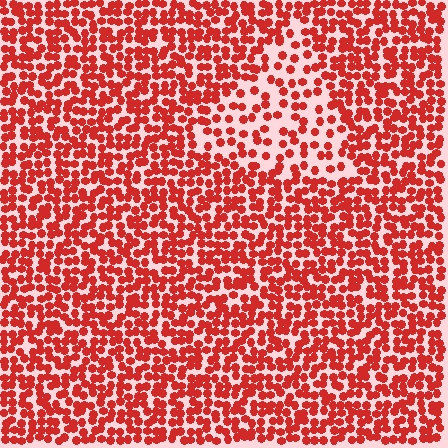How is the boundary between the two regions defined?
The boundary is defined by a change in element density (approximately 2.0x ratio). All elements are the same color, size, and shape.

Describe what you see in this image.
The image contains small red elements arranged at two different densities. A triangle-shaped region is visible where the elements are less densely packed than the surrounding area.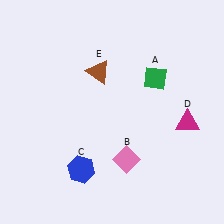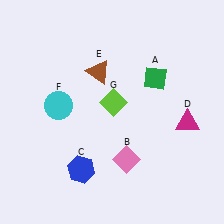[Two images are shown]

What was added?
A cyan circle (F), a lime diamond (G) were added in Image 2.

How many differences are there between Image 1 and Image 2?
There are 2 differences between the two images.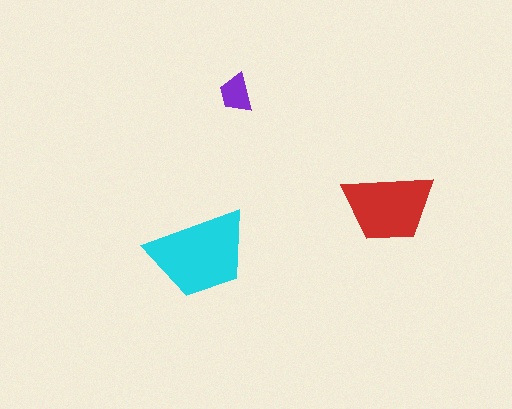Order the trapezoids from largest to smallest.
the cyan one, the red one, the purple one.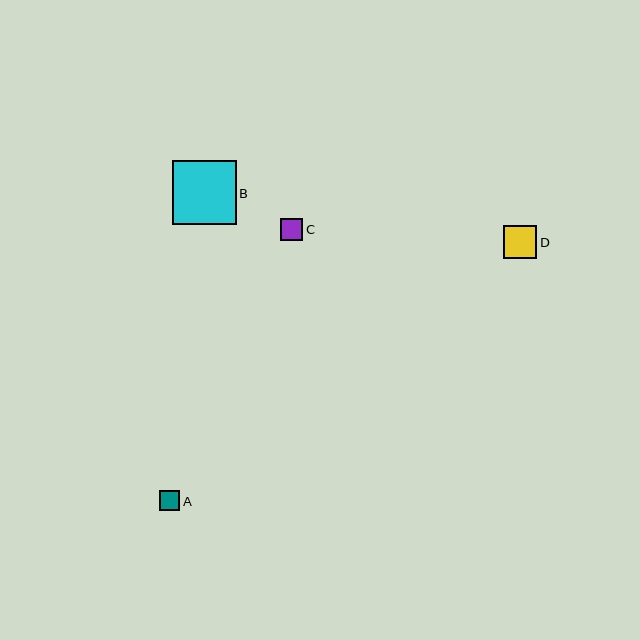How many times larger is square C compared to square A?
Square C is approximately 1.1 times the size of square A.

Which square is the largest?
Square B is the largest with a size of approximately 64 pixels.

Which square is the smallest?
Square A is the smallest with a size of approximately 20 pixels.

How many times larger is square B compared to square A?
Square B is approximately 3.2 times the size of square A.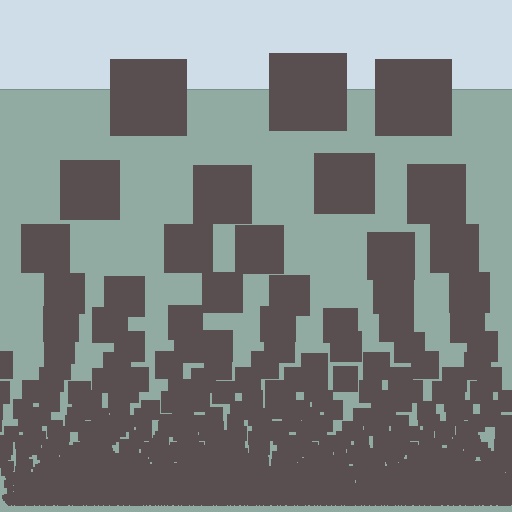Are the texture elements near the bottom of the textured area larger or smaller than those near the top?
Smaller. The gradient is inverted — elements near the bottom are smaller and denser.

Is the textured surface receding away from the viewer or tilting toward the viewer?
The surface appears to tilt toward the viewer. Texture elements get larger and sparser toward the top.